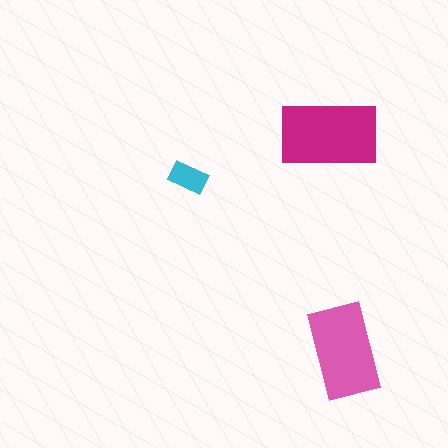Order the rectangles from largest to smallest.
the magenta one, the pink one, the cyan one.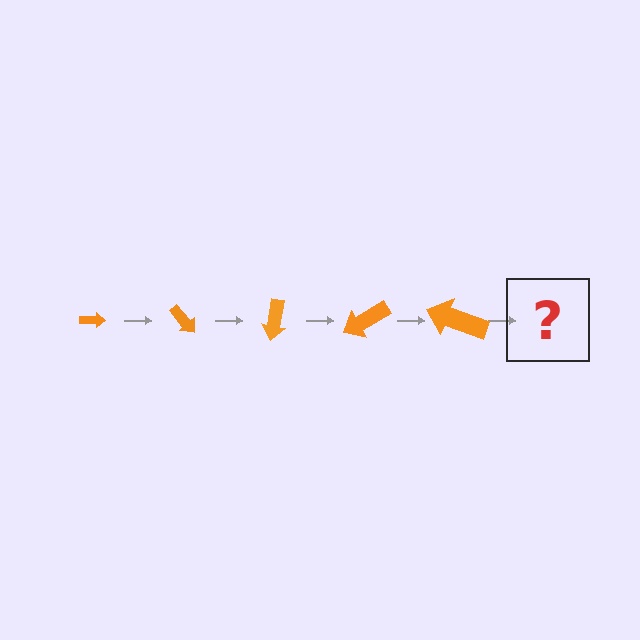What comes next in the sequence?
The next element should be an arrow, larger than the previous one and rotated 250 degrees from the start.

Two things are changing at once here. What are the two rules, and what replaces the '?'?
The two rules are that the arrow grows larger each step and it rotates 50 degrees each step. The '?' should be an arrow, larger than the previous one and rotated 250 degrees from the start.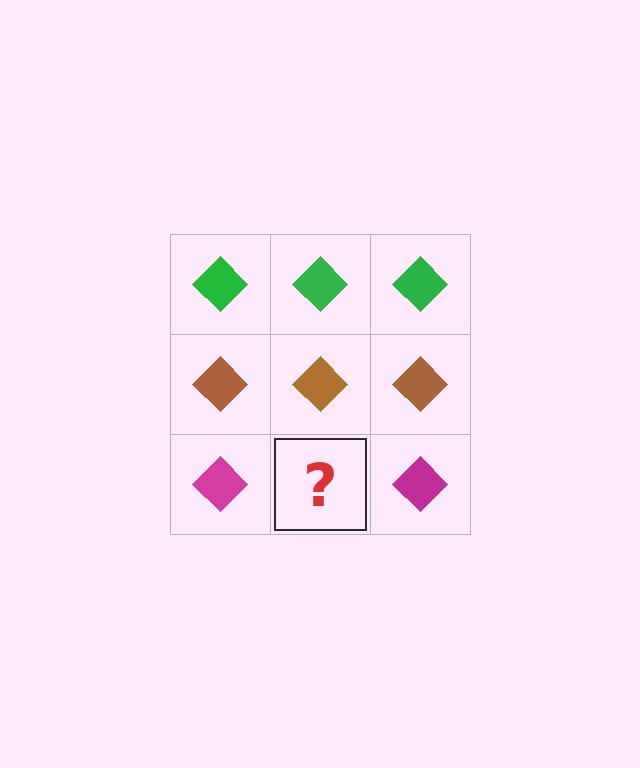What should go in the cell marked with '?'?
The missing cell should contain a magenta diamond.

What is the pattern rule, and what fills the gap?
The rule is that each row has a consistent color. The gap should be filled with a magenta diamond.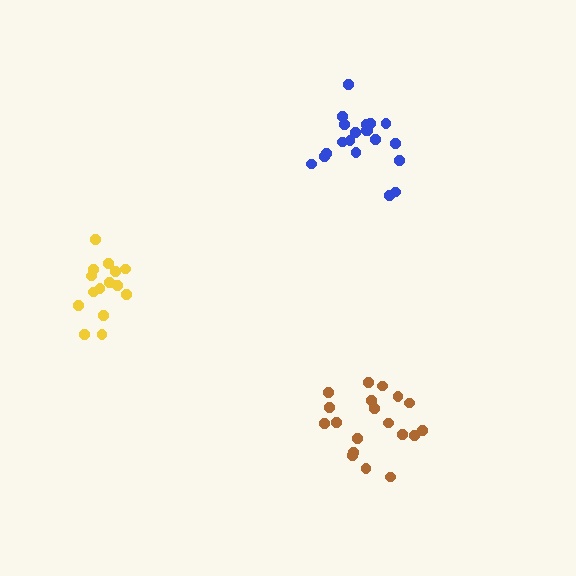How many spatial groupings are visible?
There are 3 spatial groupings.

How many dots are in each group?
Group 1: 20 dots, Group 2: 15 dots, Group 3: 19 dots (54 total).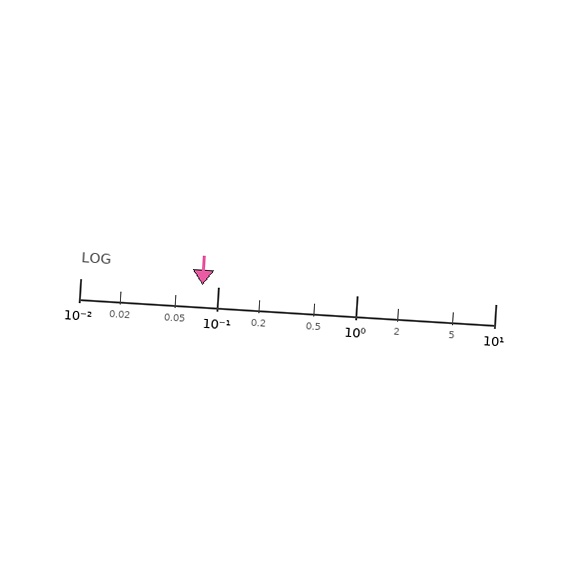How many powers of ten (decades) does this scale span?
The scale spans 3 decades, from 0.01 to 10.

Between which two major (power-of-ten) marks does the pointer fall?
The pointer is between 0.01 and 0.1.